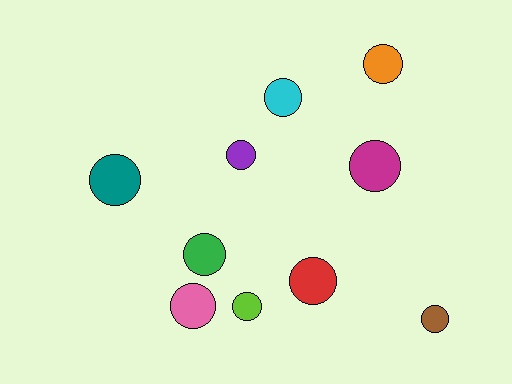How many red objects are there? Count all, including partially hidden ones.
There is 1 red object.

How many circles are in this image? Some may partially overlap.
There are 10 circles.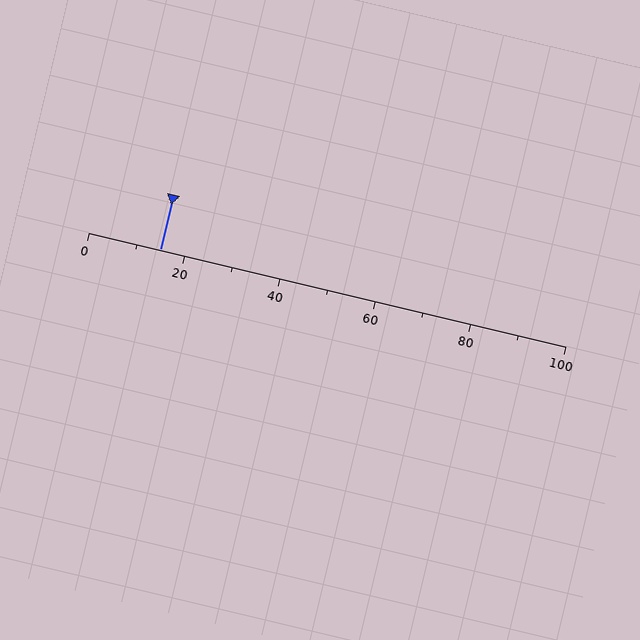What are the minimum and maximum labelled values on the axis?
The axis runs from 0 to 100.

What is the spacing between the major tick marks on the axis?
The major ticks are spaced 20 apart.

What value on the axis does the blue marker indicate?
The marker indicates approximately 15.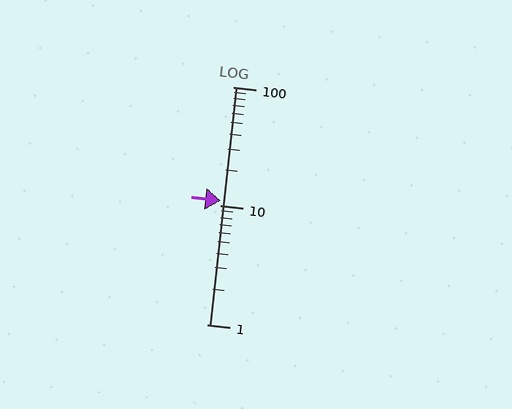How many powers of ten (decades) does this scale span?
The scale spans 2 decades, from 1 to 100.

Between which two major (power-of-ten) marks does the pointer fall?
The pointer is between 10 and 100.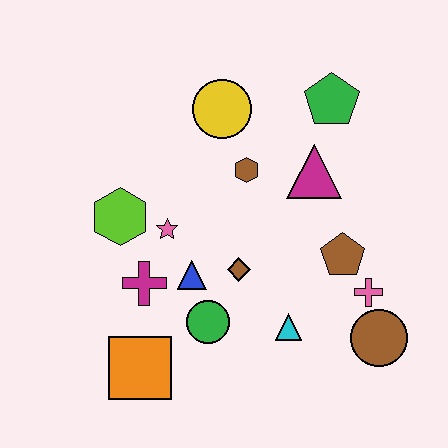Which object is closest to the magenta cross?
The blue triangle is closest to the magenta cross.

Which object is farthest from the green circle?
The green pentagon is farthest from the green circle.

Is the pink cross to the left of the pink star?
No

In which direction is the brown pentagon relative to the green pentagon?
The brown pentagon is below the green pentagon.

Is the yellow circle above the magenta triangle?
Yes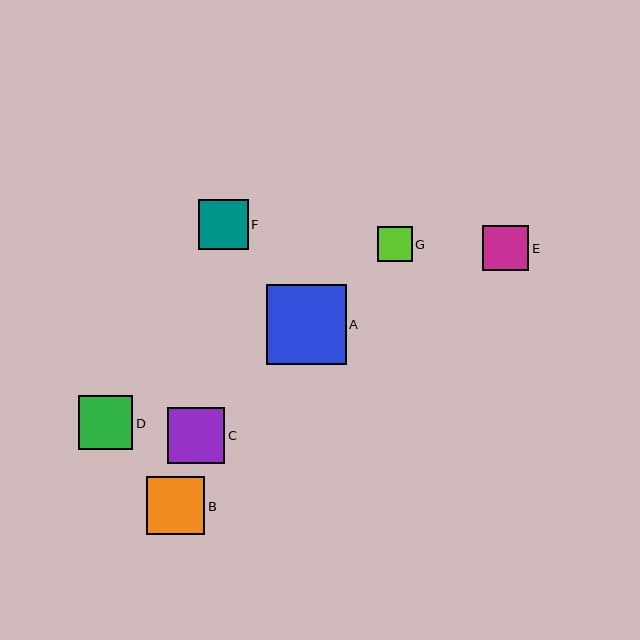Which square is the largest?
Square A is the largest with a size of approximately 80 pixels.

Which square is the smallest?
Square G is the smallest with a size of approximately 35 pixels.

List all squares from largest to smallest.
From largest to smallest: A, B, C, D, F, E, G.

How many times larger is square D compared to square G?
Square D is approximately 1.5 times the size of square G.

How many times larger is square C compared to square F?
Square C is approximately 1.1 times the size of square F.